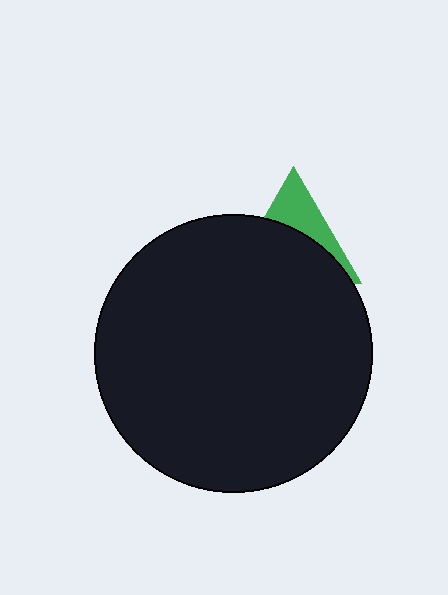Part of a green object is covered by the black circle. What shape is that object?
It is a triangle.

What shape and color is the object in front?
The object in front is a black circle.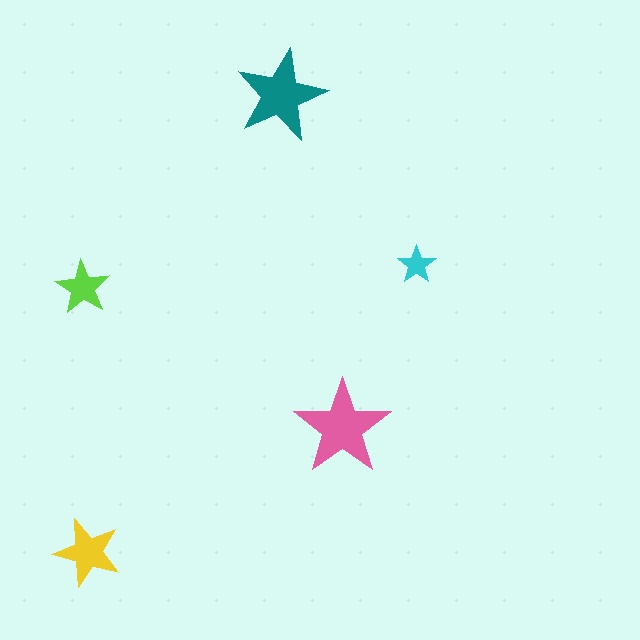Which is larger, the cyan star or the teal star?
The teal one.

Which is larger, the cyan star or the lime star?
The lime one.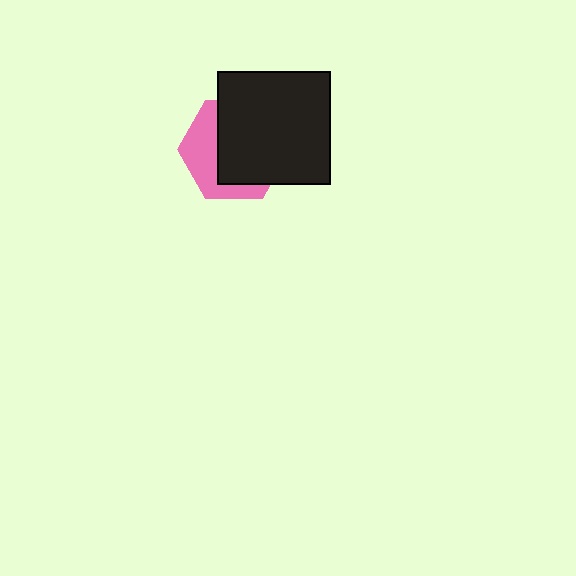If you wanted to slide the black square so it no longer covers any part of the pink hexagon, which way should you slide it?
Slide it toward the upper-right — that is the most direct way to separate the two shapes.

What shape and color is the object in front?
The object in front is a black square.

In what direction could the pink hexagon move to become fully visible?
The pink hexagon could move toward the lower-left. That would shift it out from behind the black square entirely.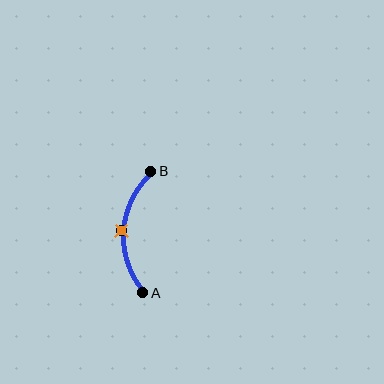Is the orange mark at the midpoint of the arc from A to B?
Yes. The orange mark lies on the arc at equal arc-length from both A and B — it is the arc midpoint.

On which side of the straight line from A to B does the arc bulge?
The arc bulges to the left of the straight line connecting A and B.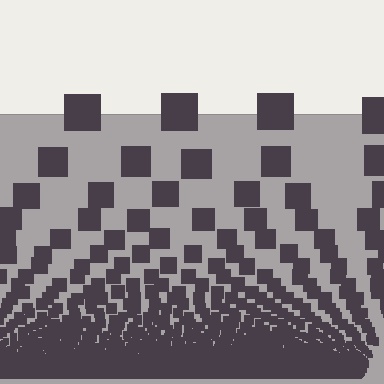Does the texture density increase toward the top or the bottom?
Density increases toward the bottom.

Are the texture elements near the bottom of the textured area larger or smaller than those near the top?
Smaller. The gradient is inverted — elements near the bottom are smaller and denser.